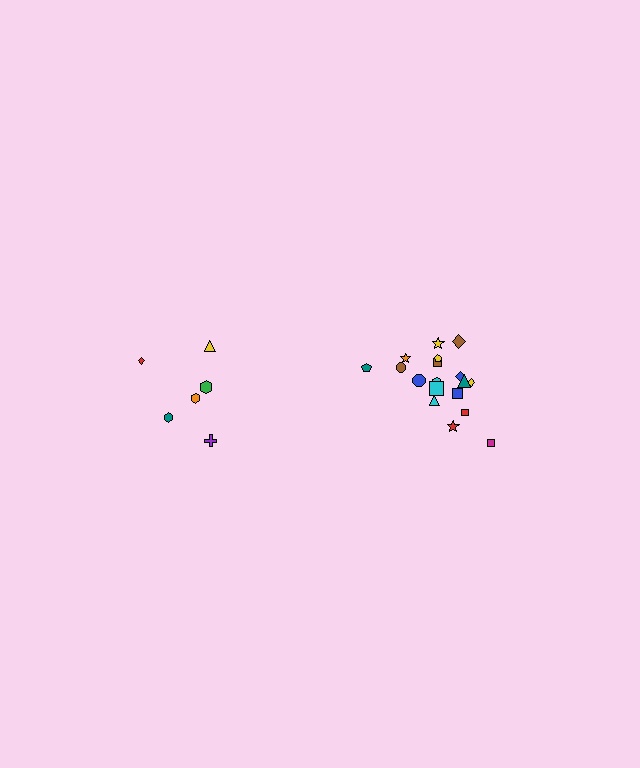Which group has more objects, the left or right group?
The right group.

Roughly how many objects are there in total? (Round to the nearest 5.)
Roughly 25 objects in total.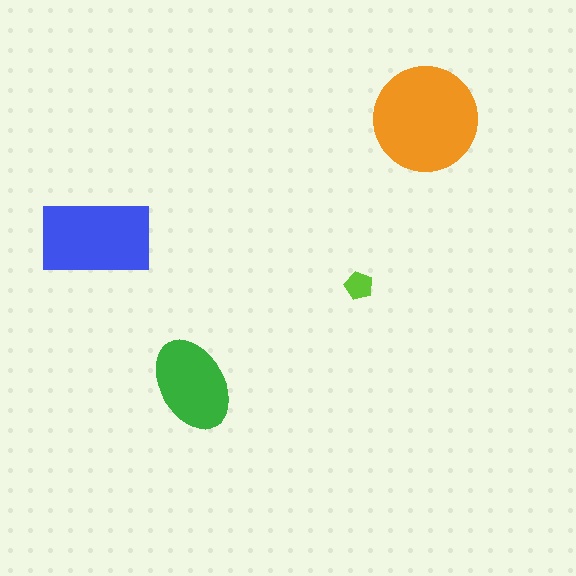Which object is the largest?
The orange circle.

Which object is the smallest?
The lime pentagon.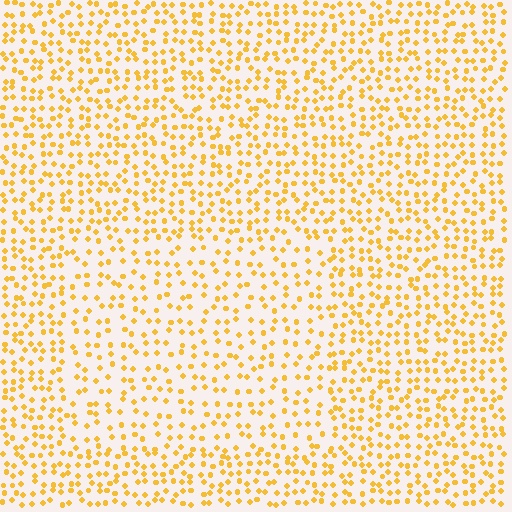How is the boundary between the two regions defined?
The boundary is defined by a change in element density (approximately 1.5x ratio). All elements are the same color, size, and shape.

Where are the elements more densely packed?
The elements are more densely packed outside the rectangle boundary.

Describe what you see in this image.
The image contains small yellow elements arranged at two different densities. A rectangle-shaped region is visible where the elements are less densely packed than the surrounding area.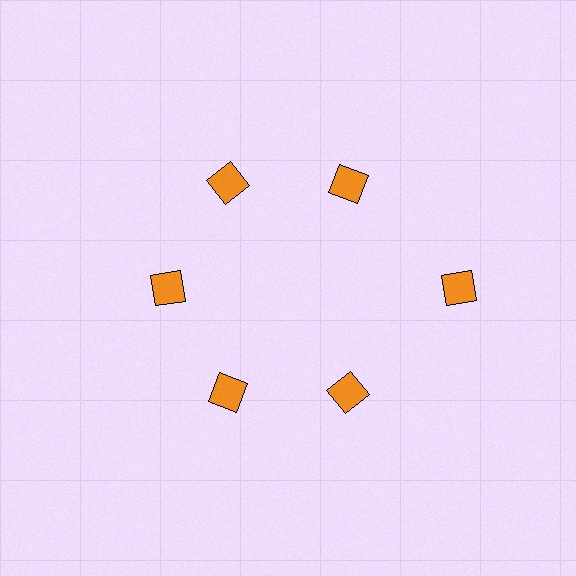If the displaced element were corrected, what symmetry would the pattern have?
It would have 6-fold rotational symmetry — the pattern would map onto itself every 60 degrees.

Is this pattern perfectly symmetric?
No. The 6 orange diamonds are arranged in a ring, but one element near the 3 o'clock position is pushed outward from the center, breaking the 6-fold rotational symmetry.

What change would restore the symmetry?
The symmetry would be restored by moving it inward, back onto the ring so that all 6 diamonds sit at equal angles and equal distance from the center.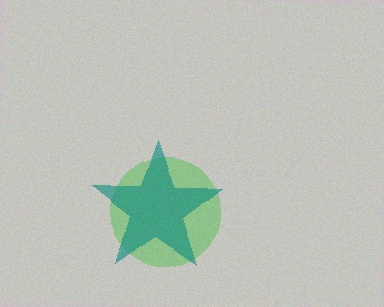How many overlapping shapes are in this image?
There are 2 overlapping shapes in the image.